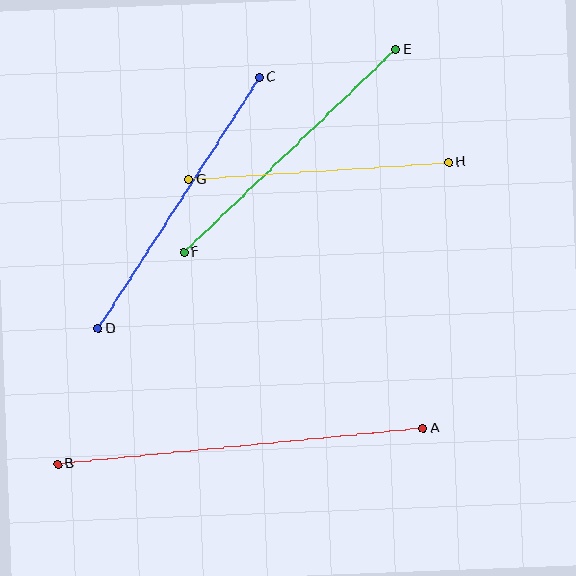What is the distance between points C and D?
The distance is approximately 299 pixels.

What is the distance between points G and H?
The distance is approximately 261 pixels.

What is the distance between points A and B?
The distance is approximately 367 pixels.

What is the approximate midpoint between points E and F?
The midpoint is at approximately (290, 151) pixels.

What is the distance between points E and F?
The distance is approximately 293 pixels.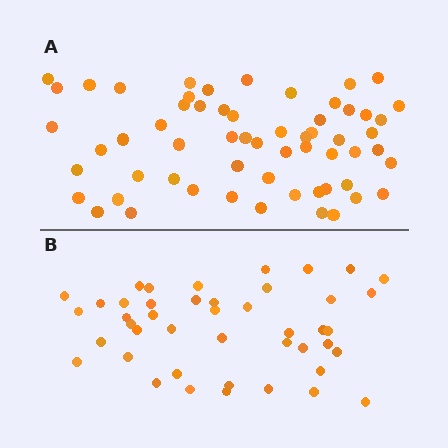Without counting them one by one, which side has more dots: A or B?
Region A (the top region) has more dots.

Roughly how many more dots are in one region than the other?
Region A has approximately 15 more dots than region B.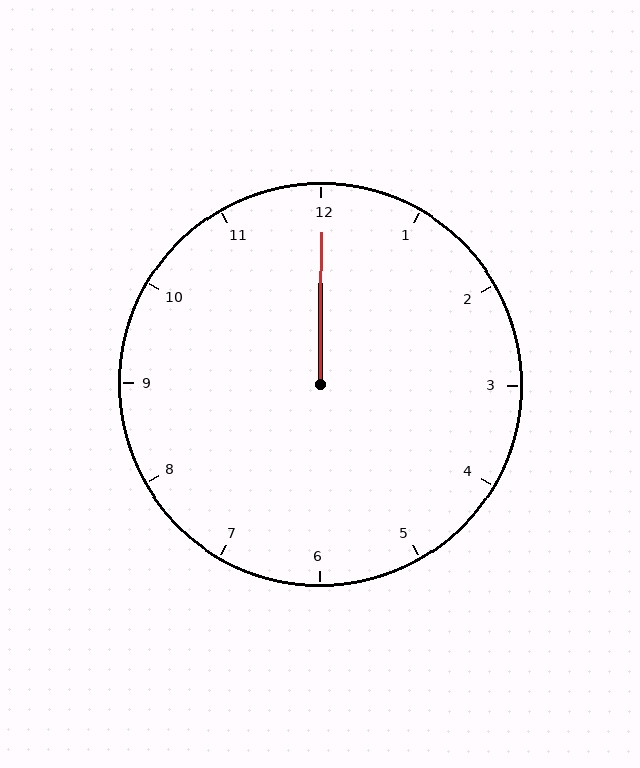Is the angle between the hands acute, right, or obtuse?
It is acute.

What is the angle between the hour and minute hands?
Approximately 0 degrees.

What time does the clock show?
12:00.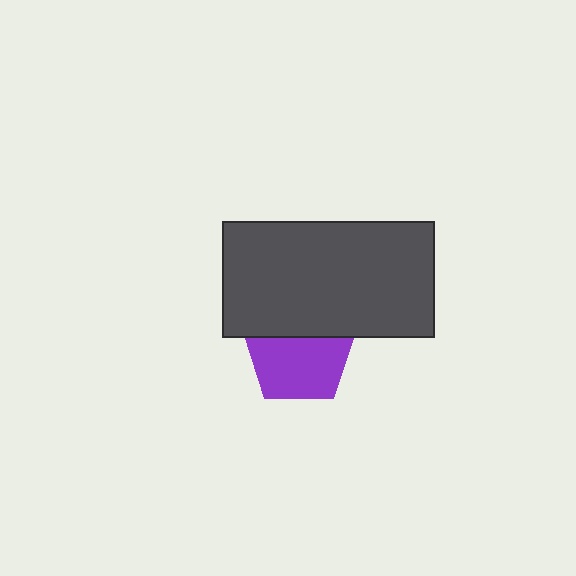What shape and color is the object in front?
The object in front is a dark gray rectangle.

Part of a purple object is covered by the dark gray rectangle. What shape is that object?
It is a pentagon.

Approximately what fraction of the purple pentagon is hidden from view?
Roughly 34% of the purple pentagon is hidden behind the dark gray rectangle.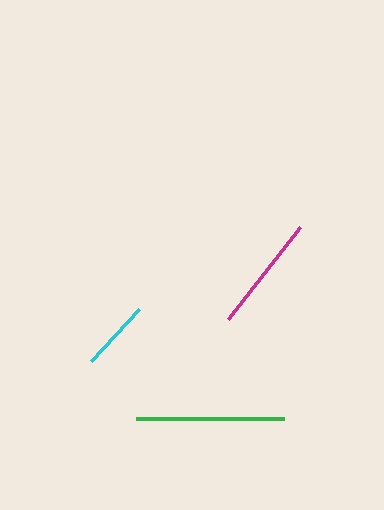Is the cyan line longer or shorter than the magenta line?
The magenta line is longer than the cyan line.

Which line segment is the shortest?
The cyan line is the shortest at approximately 71 pixels.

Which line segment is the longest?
The green line is the longest at approximately 147 pixels.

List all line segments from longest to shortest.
From longest to shortest: green, magenta, cyan.